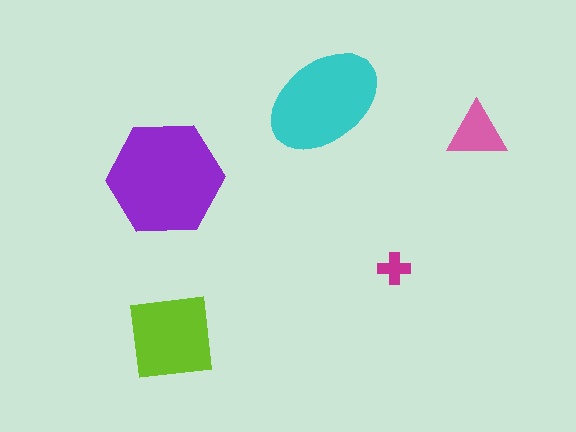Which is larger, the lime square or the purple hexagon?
The purple hexagon.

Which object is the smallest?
The magenta cross.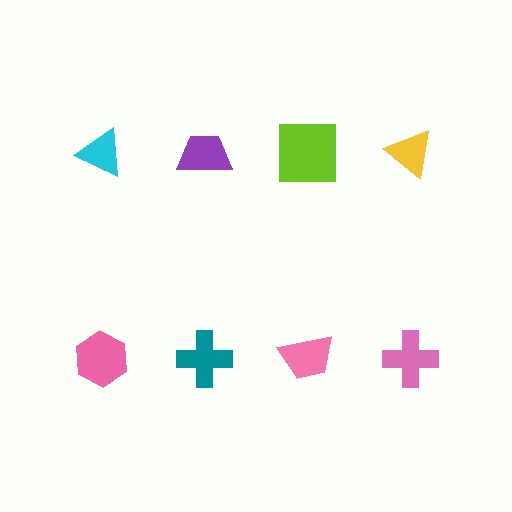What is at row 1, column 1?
A cyan triangle.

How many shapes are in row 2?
4 shapes.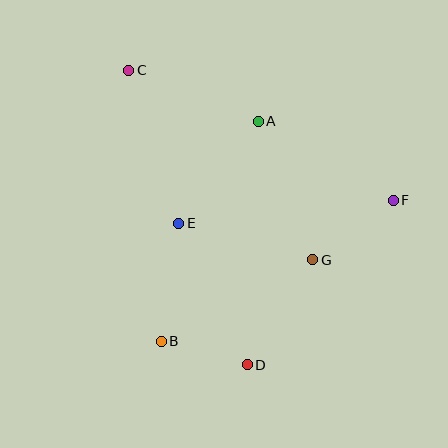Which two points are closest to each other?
Points B and D are closest to each other.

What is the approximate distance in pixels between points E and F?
The distance between E and F is approximately 216 pixels.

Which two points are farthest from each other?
Points C and D are farthest from each other.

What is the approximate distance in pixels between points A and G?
The distance between A and G is approximately 149 pixels.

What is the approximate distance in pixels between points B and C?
The distance between B and C is approximately 273 pixels.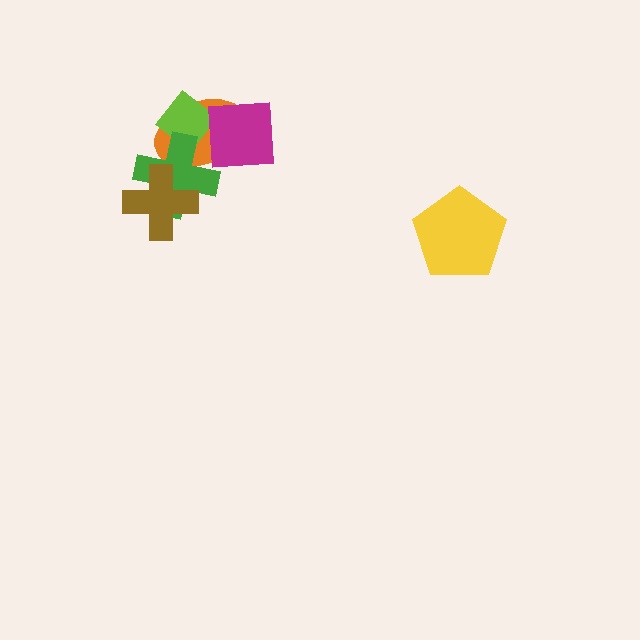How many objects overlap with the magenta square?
3 objects overlap with the magenta square.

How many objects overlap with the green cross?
4 objects overlap with the green cross.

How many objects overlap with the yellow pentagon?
0 objects overlap with the yellow pentagon.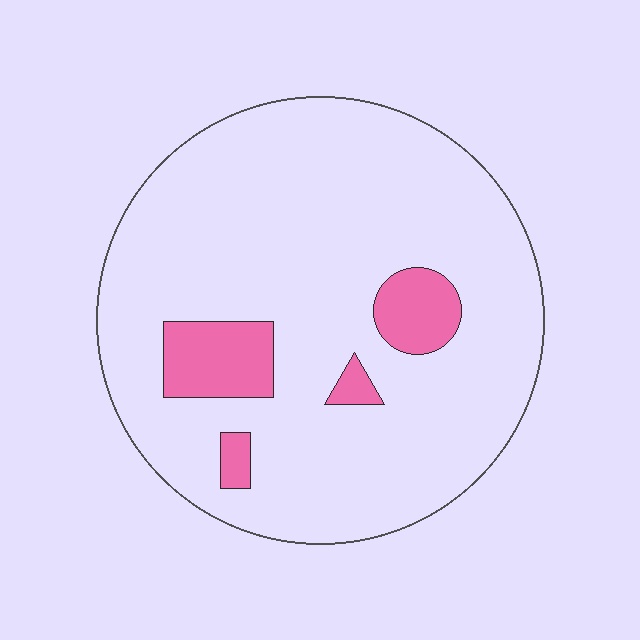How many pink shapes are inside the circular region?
4.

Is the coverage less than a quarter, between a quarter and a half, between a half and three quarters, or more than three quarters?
Less than a quarter.